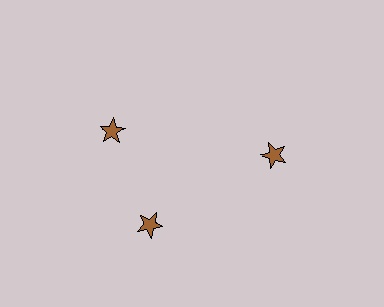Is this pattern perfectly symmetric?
No. The 3 brown stars are arranged in a ring, but one element near the 11 o'clock position is rotated out of alignment along the ring, breaking the 3-fold rotational symmetry.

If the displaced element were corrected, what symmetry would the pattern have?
It would have 3-fold rotational symmetry — the pattern would map onto itself every 120 degrees.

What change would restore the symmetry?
The symmetry would be restored by rotating it back into even spacing with its neighbors so that all 3 stars sit at equal angles and equal distance from the center.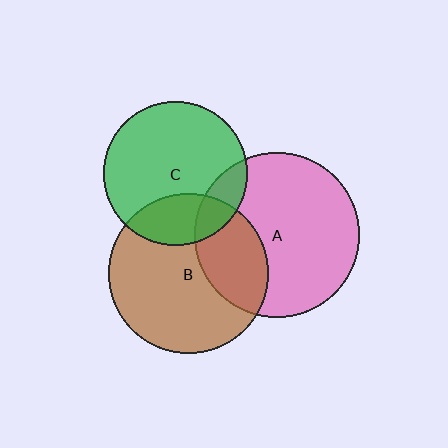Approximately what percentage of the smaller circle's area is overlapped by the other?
Approximately 30%.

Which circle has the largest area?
Circle A (pink).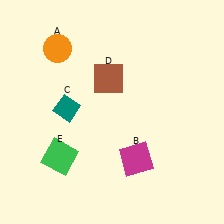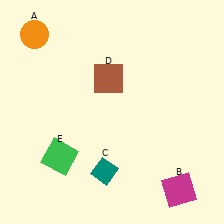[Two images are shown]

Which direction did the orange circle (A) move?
The orange circle (A) moved left.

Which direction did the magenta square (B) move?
The magenta square (B) moved right.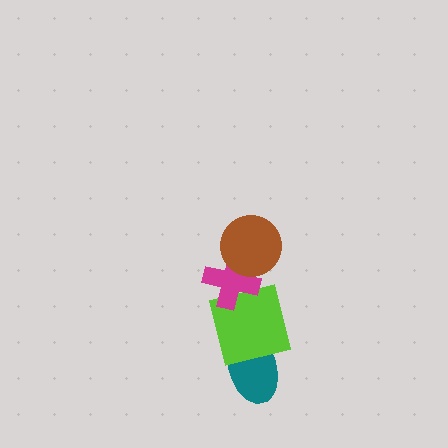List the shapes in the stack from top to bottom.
From top to bottom: the brown circle, the magenta cross, the lime square, the teal ellipse.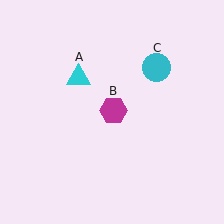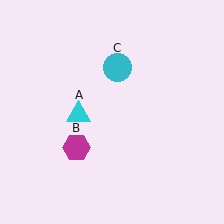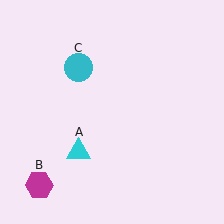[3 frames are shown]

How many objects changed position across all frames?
3 objects changed position: cyan triangle (object A), magenta hexagon (object B), cyan circle (object C).